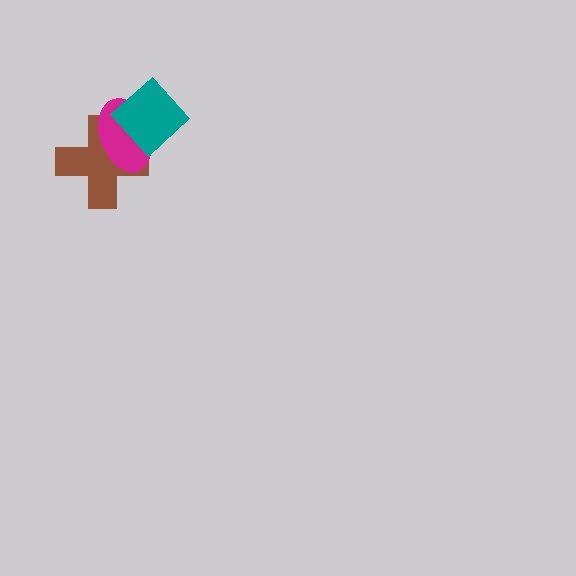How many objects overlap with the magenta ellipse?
2 objects overlap with the magenta ellipse.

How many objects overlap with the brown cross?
2 objects overlap with the brown cross.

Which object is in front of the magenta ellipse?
The teal diamond is in front of the magenta ellipse.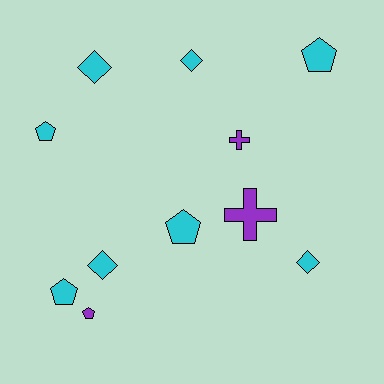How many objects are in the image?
There are 11 objects.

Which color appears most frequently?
Cyan, with 8 objects.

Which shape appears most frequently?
Pentagon, with 5 objects.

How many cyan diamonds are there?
There are 4 cyan diamonds.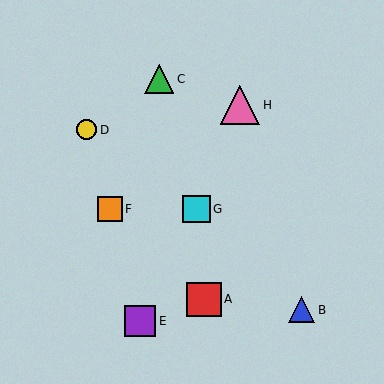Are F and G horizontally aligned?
Yes, both are at y≈209.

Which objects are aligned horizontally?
Objects F, G are aligned horizontally.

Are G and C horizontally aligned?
No, G is at y≈209 and C is at y≈79.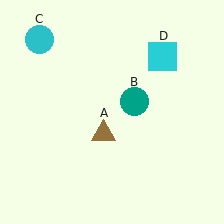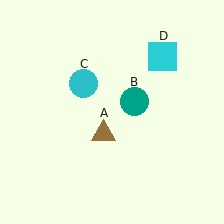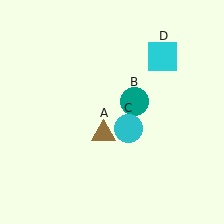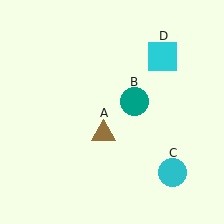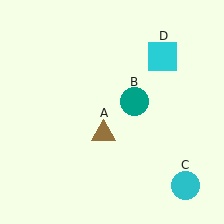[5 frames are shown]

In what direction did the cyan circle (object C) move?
The cyan circle (object C) moved down and to the right.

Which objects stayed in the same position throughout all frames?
Brown triangle (object A) and teal circle (object B) and cyan square (object D) remained stationary.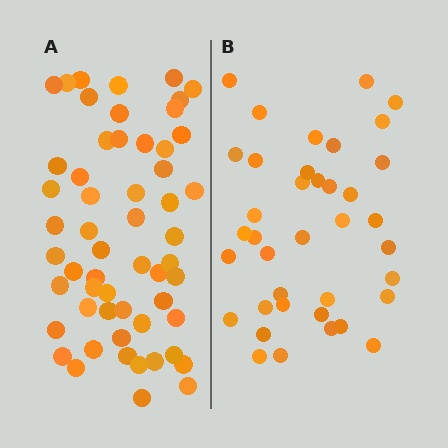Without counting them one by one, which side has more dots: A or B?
Region A (the left region) has more dots.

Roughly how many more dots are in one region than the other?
Region A has approximately 20 more dots than region B.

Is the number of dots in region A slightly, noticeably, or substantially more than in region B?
Region A has substantially more. The ratio is roughly 1.5 to 1.